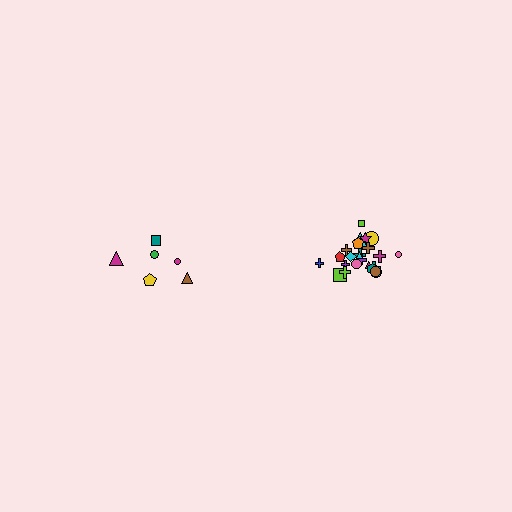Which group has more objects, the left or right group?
The right group.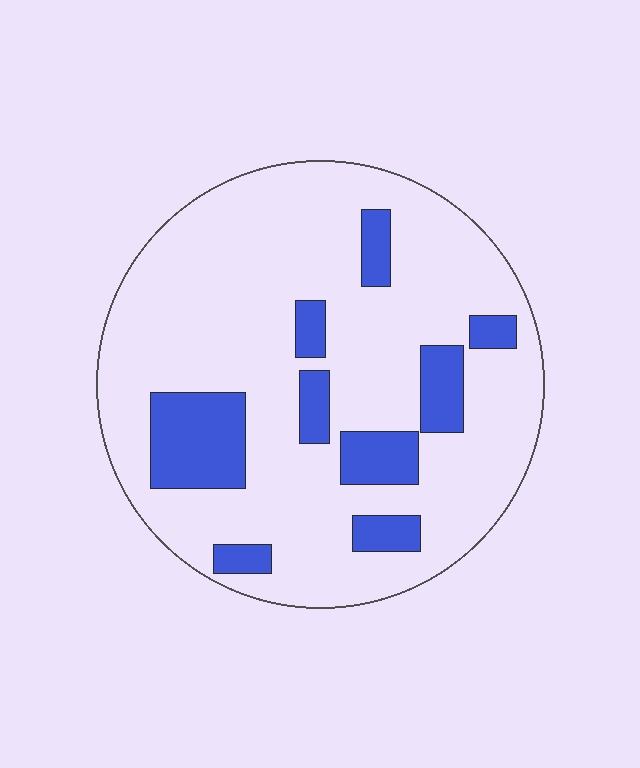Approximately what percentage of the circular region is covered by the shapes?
Approximately 20%.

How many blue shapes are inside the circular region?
9.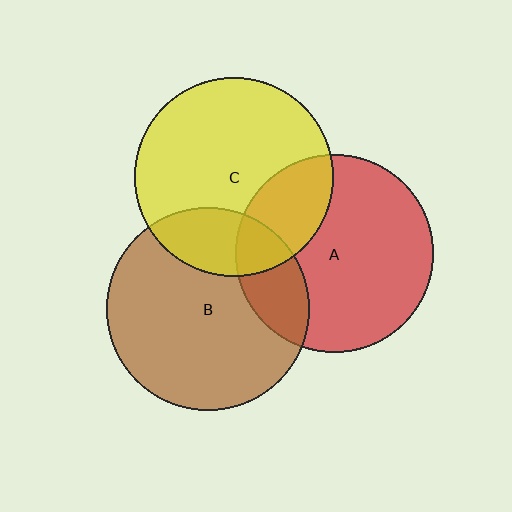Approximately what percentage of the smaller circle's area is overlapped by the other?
Approximately 20%.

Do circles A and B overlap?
Yes.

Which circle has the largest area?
Circle B (brown).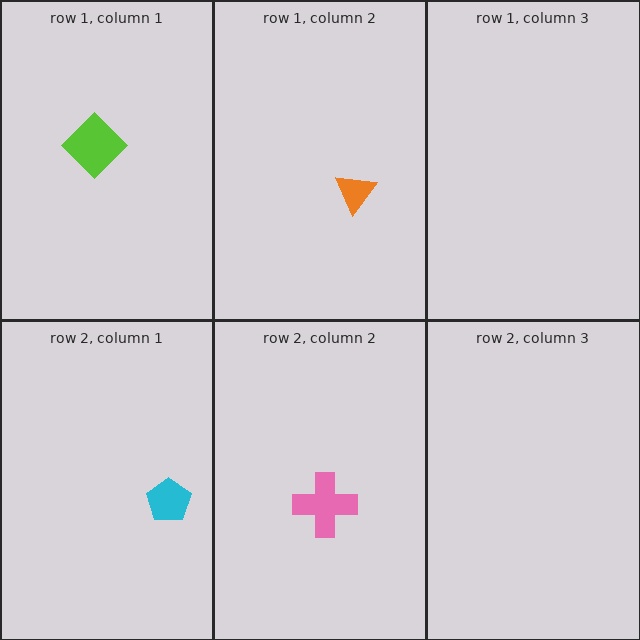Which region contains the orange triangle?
The row 1, column 2 region.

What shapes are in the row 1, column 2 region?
The orange triangle.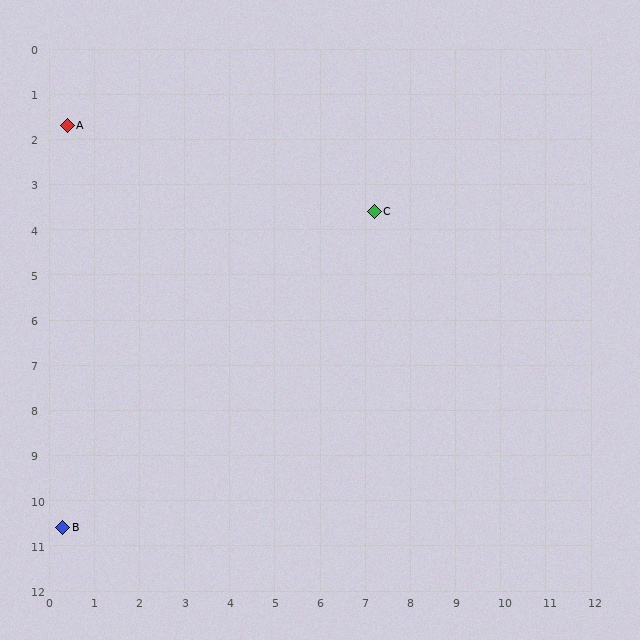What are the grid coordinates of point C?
Point C is at approximately (7.2, 3.6).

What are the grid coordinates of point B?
Point B is at approximately (0.3, 10.6).